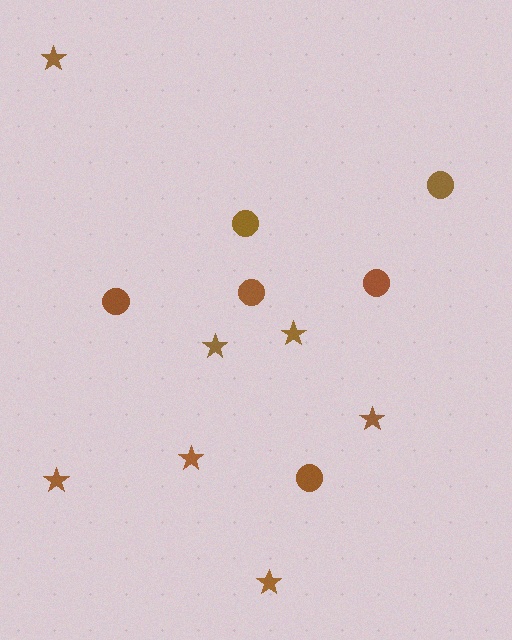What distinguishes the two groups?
There are 2 groups: one group of stars (7) and one group of circles (6).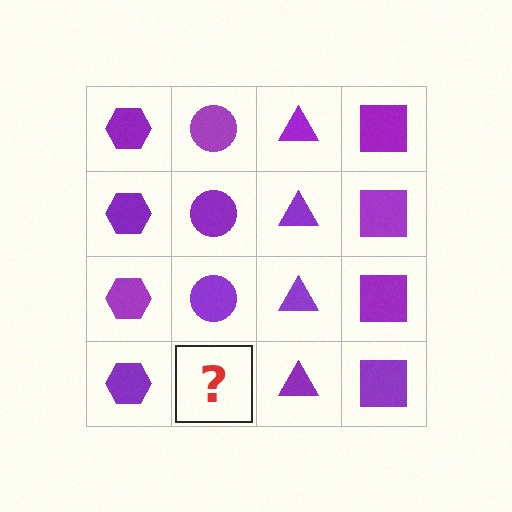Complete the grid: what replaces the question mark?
The question mark should be replaced with a purple circle.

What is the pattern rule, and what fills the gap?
The rule is that each column has a consistent shape. The gap should be filled with a purple circle.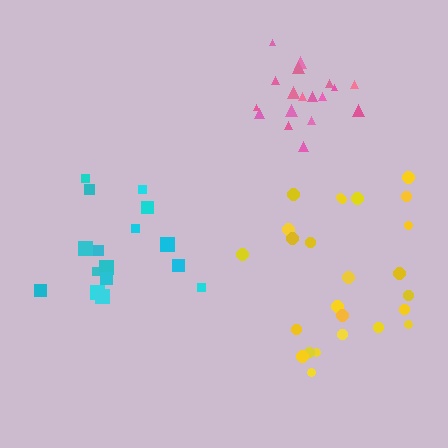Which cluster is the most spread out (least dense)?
Yellow.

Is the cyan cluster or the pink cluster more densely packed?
Pink.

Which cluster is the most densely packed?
Pink.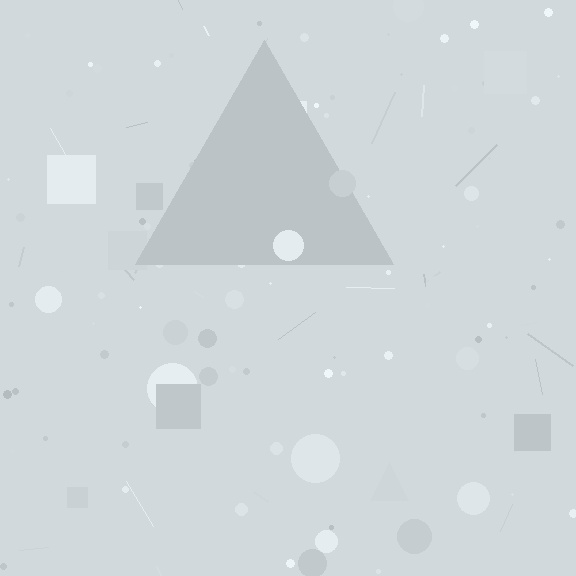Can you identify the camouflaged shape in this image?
The camouflaged shape is a triangle.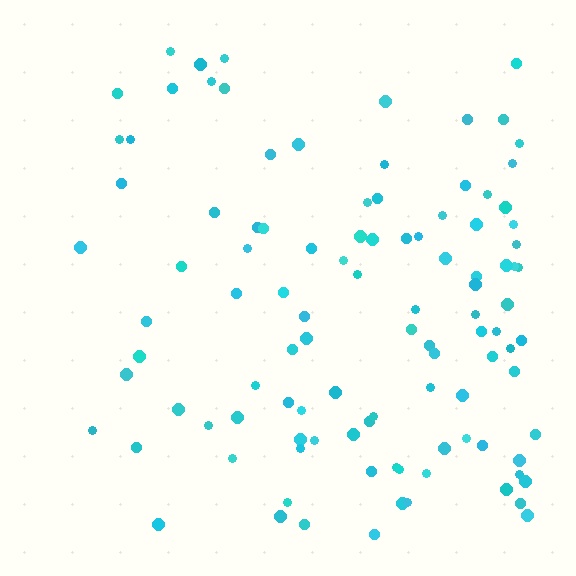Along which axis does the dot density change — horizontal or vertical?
Horizontal.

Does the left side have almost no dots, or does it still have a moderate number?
Still a moderate number, just noticeably fewer than the right.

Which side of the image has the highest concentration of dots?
The right.